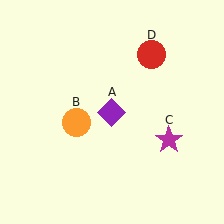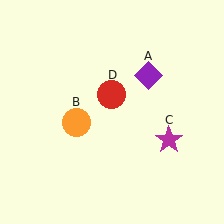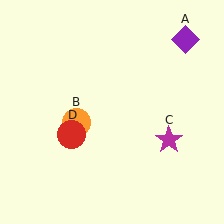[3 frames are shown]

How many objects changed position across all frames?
2 objects changed position: purple diamond (object A), red circle (object D).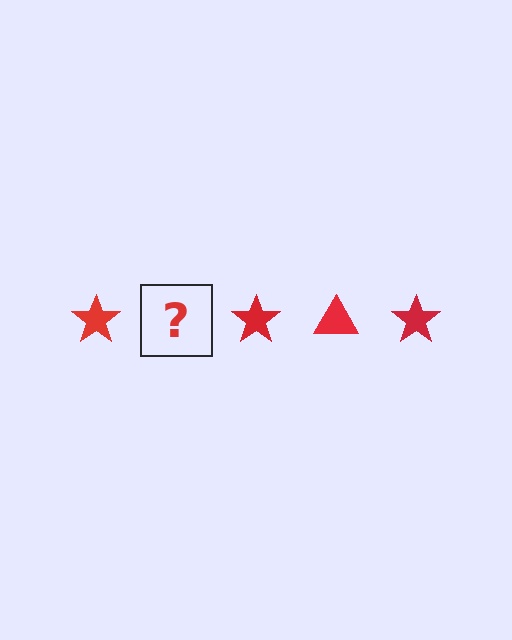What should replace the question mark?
The question mark should be replaced with a red triangle.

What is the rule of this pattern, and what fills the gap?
The rule is that the pattern cycles through star, triangle shapes in red. The gap should be filled with a red triangle.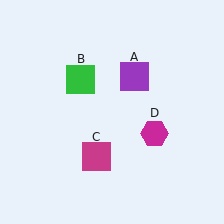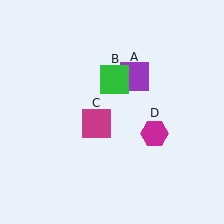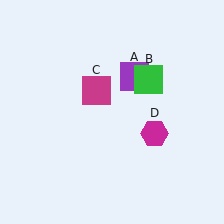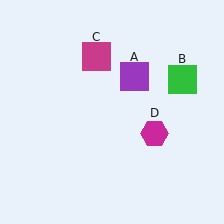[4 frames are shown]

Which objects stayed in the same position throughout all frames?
Purple square (object A) and magenta hexagon (object D) remained stationary.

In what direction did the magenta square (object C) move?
The magenta square (object C) moved up.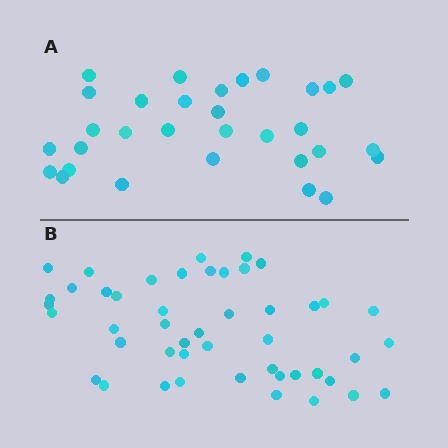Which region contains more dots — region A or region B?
Region B (the bottom region) has more dots.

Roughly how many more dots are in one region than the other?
Region B has approximately 15 more dots than region A.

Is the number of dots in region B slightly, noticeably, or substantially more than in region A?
Region B has substantially more. The ratio is roughly 1.5 to 1.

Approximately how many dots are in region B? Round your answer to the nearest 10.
About 50 dots. (The exact count is 47, which rounds to 50.)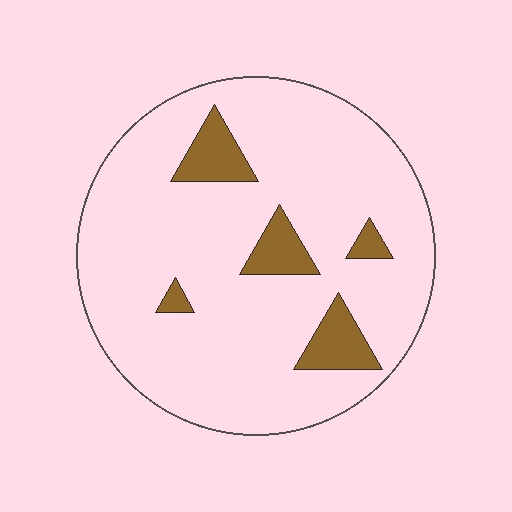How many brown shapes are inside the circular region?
5.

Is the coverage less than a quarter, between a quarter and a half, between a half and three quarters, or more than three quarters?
Less than a quarter.